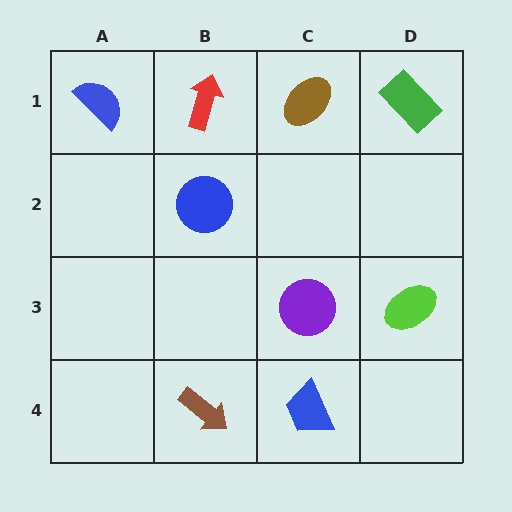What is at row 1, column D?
A green rectangle.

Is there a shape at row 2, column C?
No, that cell is empty.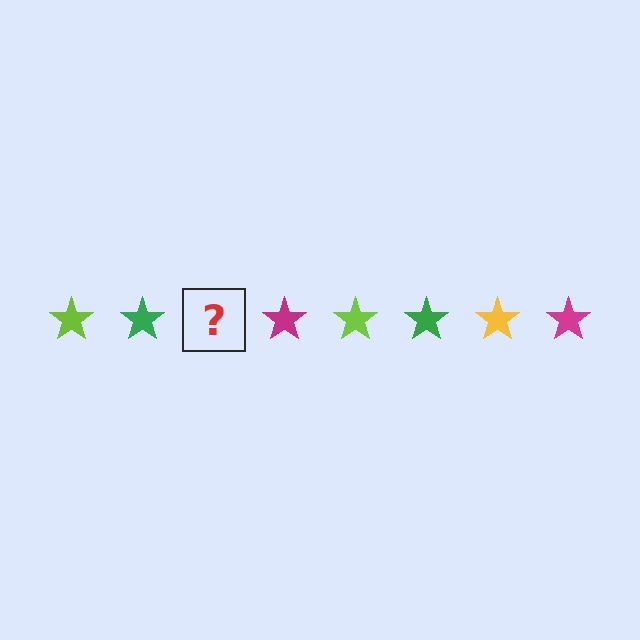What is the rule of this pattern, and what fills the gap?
The rule is that the pattern cycles through lime, green, yellow, magenta stars. The gap should be filled with a yellow star.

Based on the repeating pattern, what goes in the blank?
The blank should be a yellow star.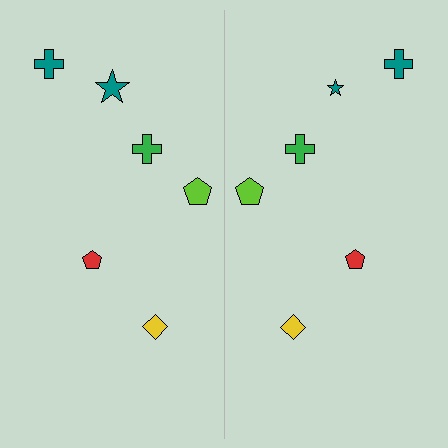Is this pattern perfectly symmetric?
No, the pattern is not perfectly symmetric. The teal star on the right side has a different size than its mirror counterpart.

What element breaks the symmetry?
The teal star on the right side has a different size than its mirror counterpart.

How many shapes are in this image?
There are 12 shapes in this image.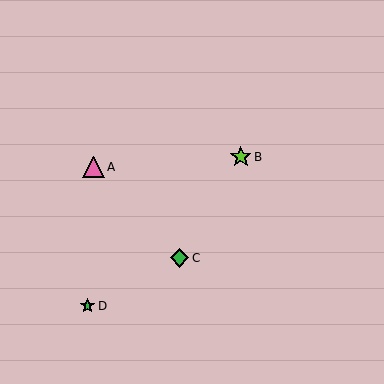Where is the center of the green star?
The center of the green star is at (87, 306).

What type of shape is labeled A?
Shape A is a pink triangle.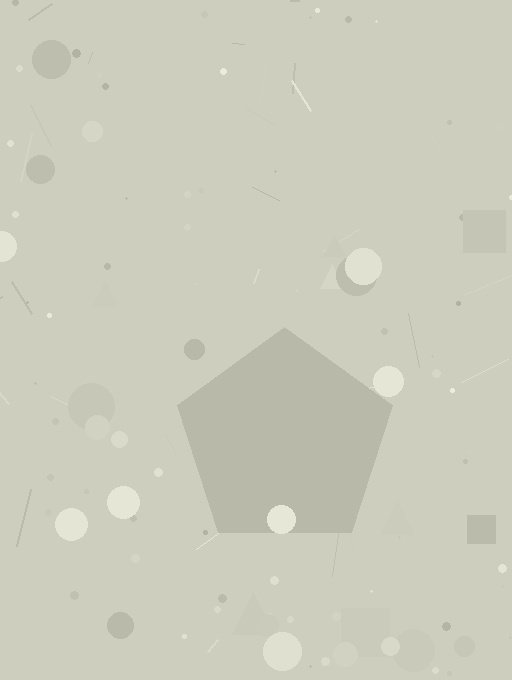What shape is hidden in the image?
A pentagon is hidden in the image.